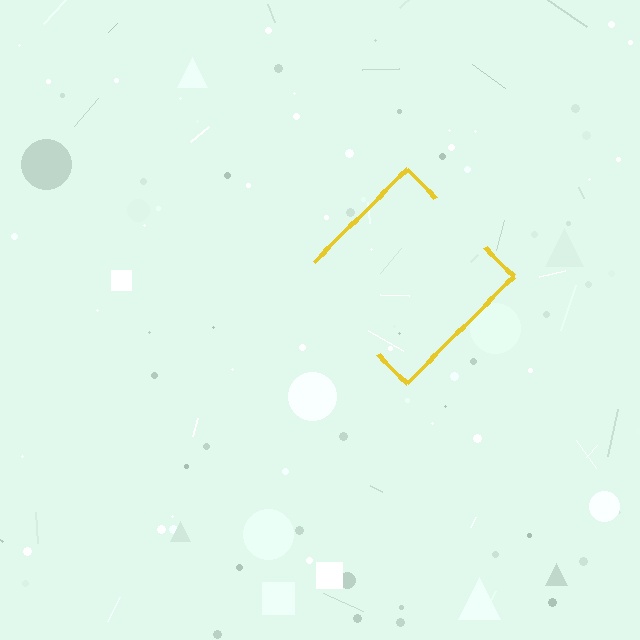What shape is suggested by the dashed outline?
The dashed outline suggests a diamond.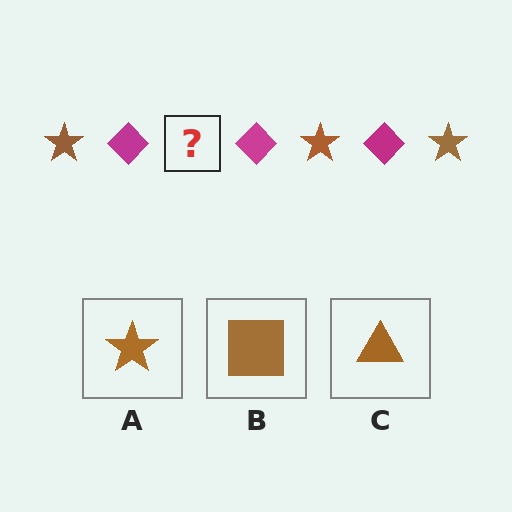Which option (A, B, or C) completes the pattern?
A.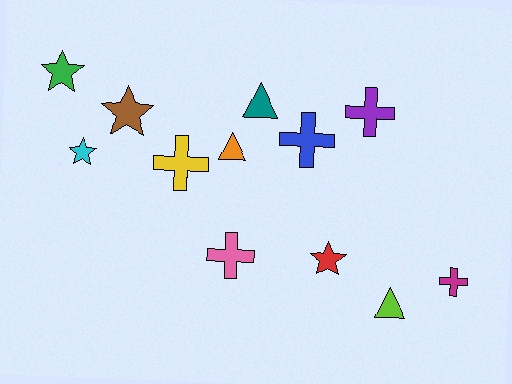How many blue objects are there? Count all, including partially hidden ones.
There is 1 blue object.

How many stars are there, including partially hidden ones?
There are 4 stars.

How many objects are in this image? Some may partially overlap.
There are 12 objects.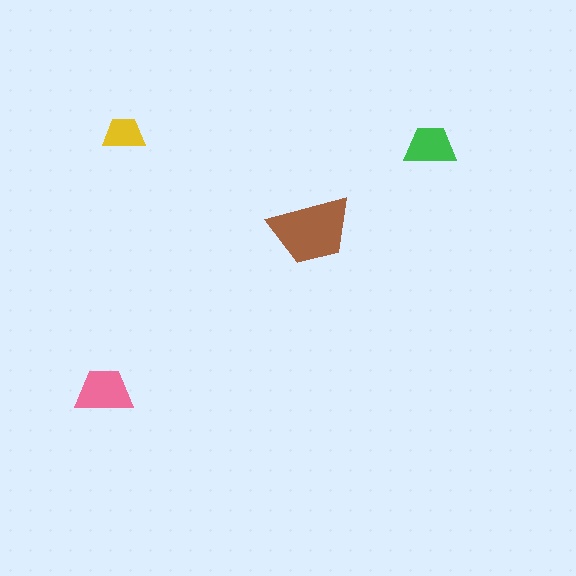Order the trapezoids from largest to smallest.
the brown one, the pink one, the green one, the yellow one.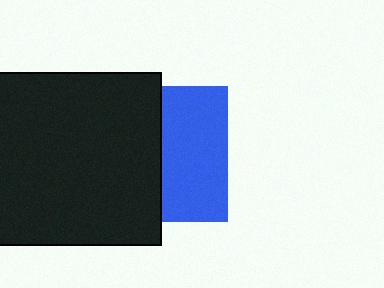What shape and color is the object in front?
The object in front is a black square.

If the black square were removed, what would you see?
You would see the complete blue square.